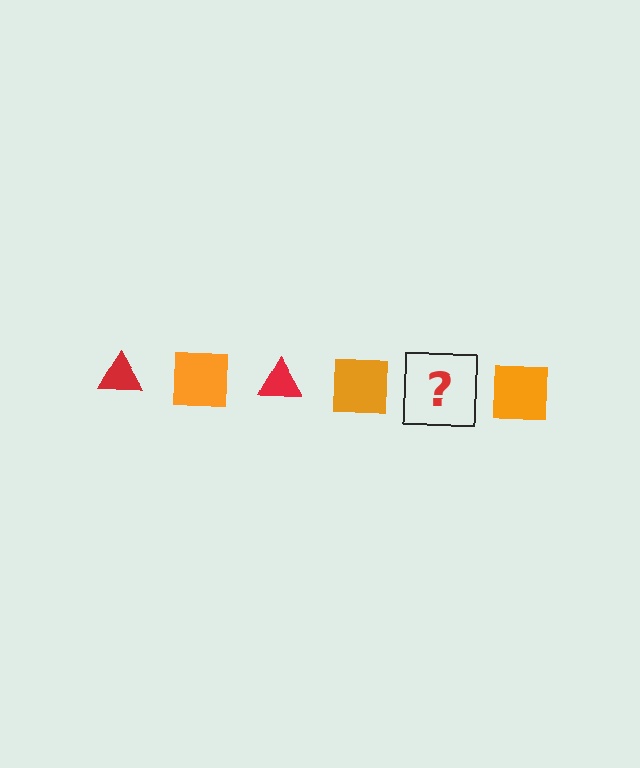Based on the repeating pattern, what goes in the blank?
The blank should be a red triangle.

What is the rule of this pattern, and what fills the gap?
The rule is that the pattern alternates between red triangle and orange square. The gap should be filled with a red triangle.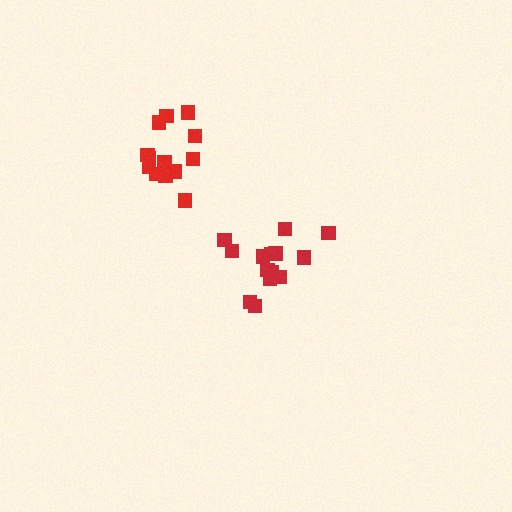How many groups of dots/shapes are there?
There are 2 groups.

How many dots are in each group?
Group 1: 14 dots, Group 2: 13 dots (27 total).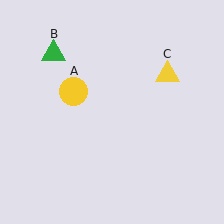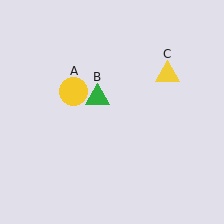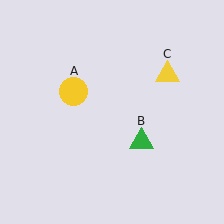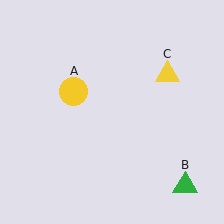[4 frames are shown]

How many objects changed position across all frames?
1 object changed position: green triangle (object B).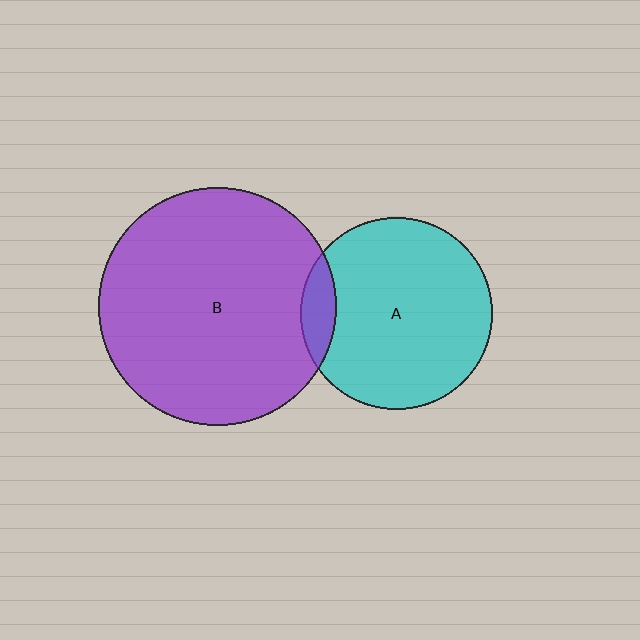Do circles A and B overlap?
Yes.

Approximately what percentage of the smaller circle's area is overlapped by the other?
Approximately 10%.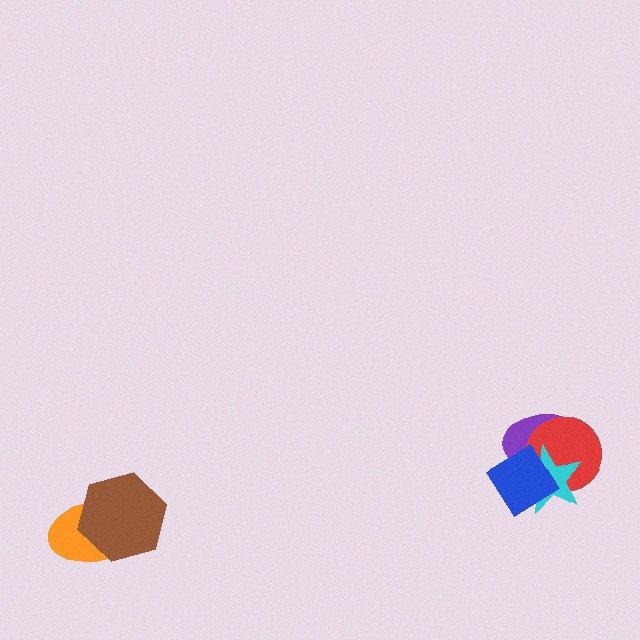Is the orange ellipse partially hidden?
Yes, it is partially covered by another shape.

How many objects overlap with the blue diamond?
3 objects overlap with the blue diamond.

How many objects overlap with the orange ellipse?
1 object overlaps with the orange ellipse.